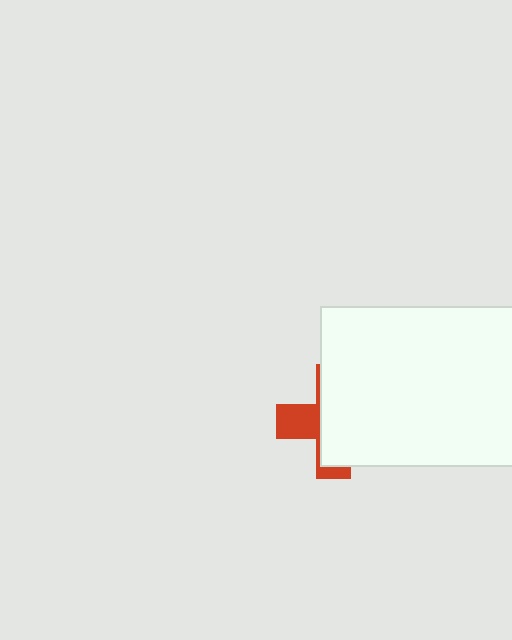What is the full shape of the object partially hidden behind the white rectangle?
The partially hidden object is a red cross.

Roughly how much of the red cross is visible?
A small part of it is visible (roughly 32%).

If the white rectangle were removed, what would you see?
You would see the complete red cross.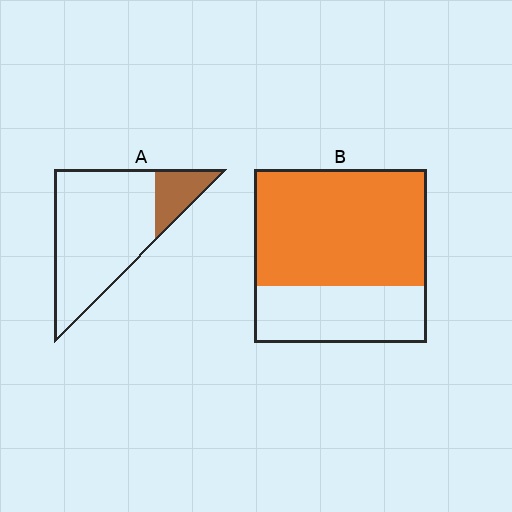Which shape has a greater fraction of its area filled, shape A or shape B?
Shape B.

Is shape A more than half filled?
No.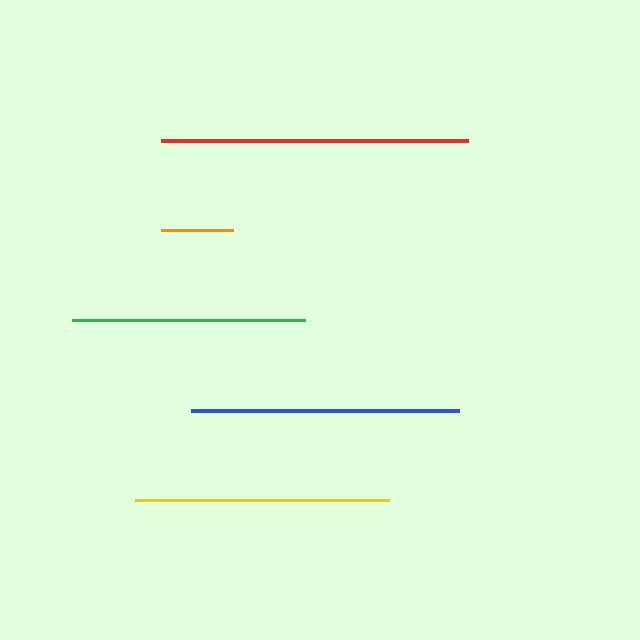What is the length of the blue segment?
The blue segment is approximately 269 pixels long.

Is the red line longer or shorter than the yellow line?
The red line is longer than the yellow line.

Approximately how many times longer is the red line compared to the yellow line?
The red line is approximately 1.2 times the length of the yellow line.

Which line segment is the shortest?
The orange line is the shortest at approximately 72 pixels.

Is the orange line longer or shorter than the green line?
The green line is longer than the orange line.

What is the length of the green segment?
The green segment is approximately 233 pixels long.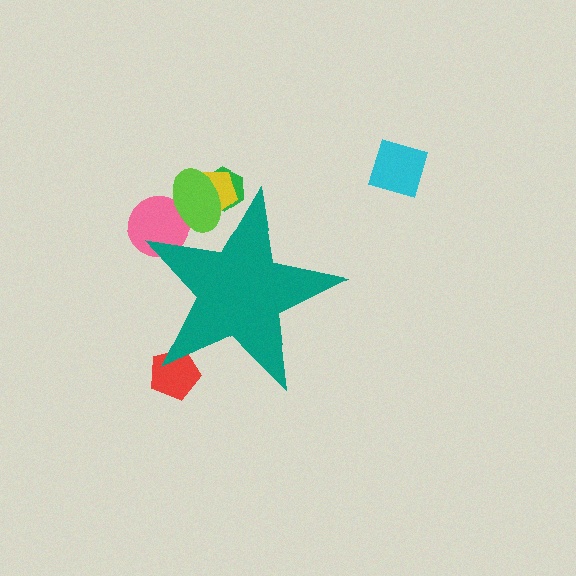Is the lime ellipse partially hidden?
Yes, the lime ellipse is partially hidden behind the teal star.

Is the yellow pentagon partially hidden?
Yes, the yellow pentagon is partially hidden behind the teal star.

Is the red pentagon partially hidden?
Yes, the red pentagon is partially hidden behind the teal star.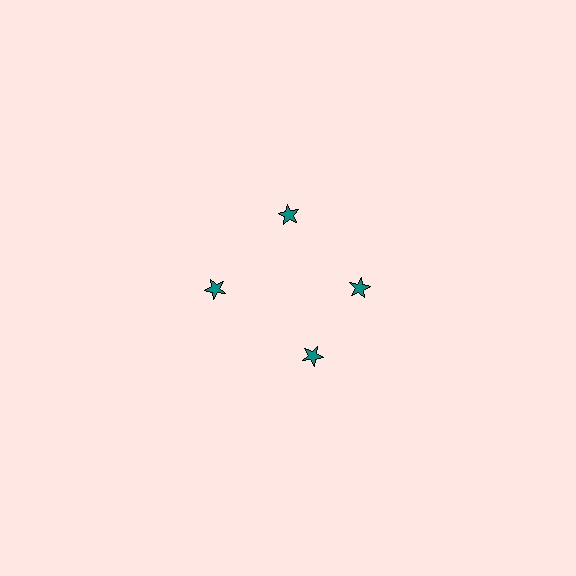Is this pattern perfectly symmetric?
No. The 4 teal stars are arranged in a ring, but one element near the 6 o'clock position is rotated out of alignment along the ring, breaking the 4-fold rotational symmetry.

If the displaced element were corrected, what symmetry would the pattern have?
It would have 4-fold rotational symmetry — the pattern would map onto itself every 90 degrees.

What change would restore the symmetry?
The symmetry would be restored by rotating it back into even spacing with its neighbors so that all 4 stars sit at equal angles and equal distance from the center.